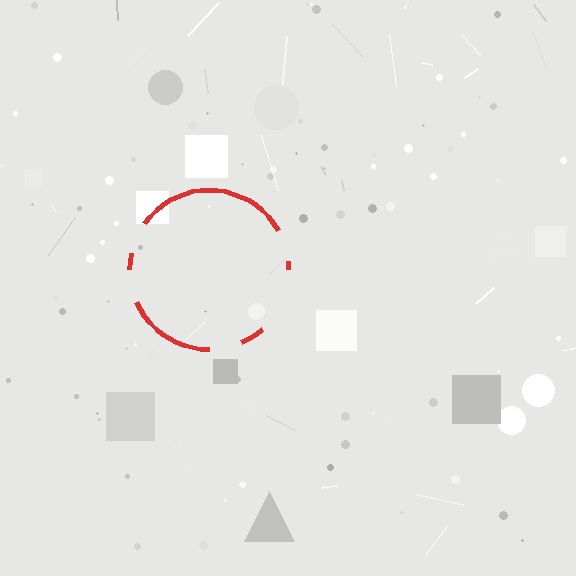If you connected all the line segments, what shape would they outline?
They would outline a circle.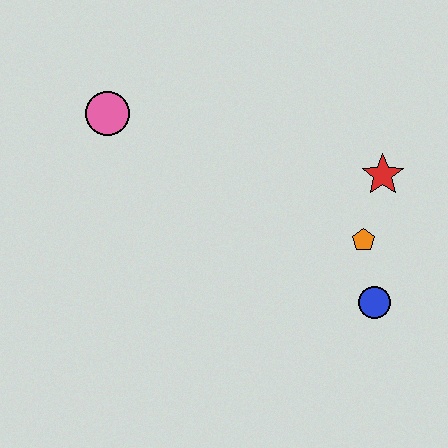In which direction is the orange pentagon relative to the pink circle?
The orange pentagon is to the right of the pink circle.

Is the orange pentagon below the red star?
Yes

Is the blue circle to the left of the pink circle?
No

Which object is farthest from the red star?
The pink circle is farthest from the red star.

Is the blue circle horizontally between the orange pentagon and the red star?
Yes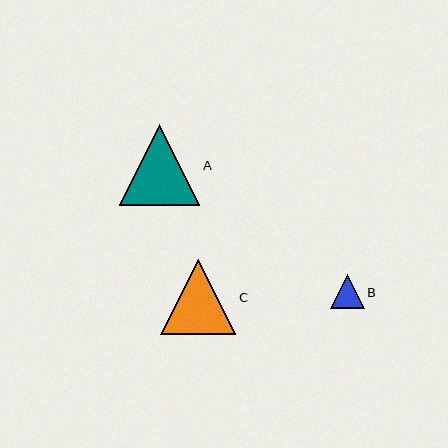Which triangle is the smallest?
Triangle B is the smallest with a size of approximately 34 pixels.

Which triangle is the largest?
Triangle A is the largest with a size of approximately 81 pixels.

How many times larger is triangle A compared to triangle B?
Triangle A is approximately 2.4 times the size of triangle B.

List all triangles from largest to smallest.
From largest to smallest: A, C, B.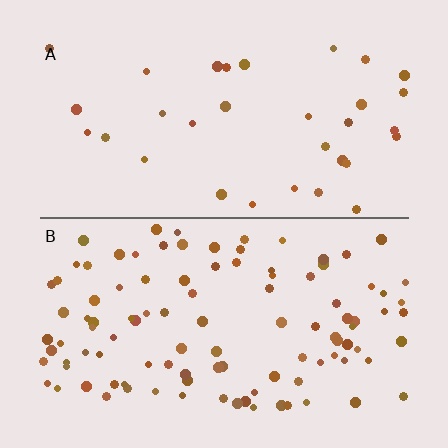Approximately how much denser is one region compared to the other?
Approximately 3.2× — region B over region A.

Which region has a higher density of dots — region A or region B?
B (the bottom).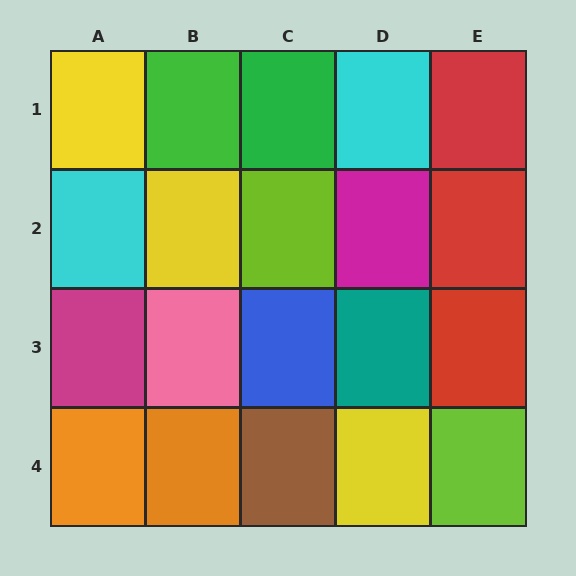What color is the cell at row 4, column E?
Lime.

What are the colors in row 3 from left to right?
Magenta, pink, blue, teal, red.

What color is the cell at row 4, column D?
Yellow.